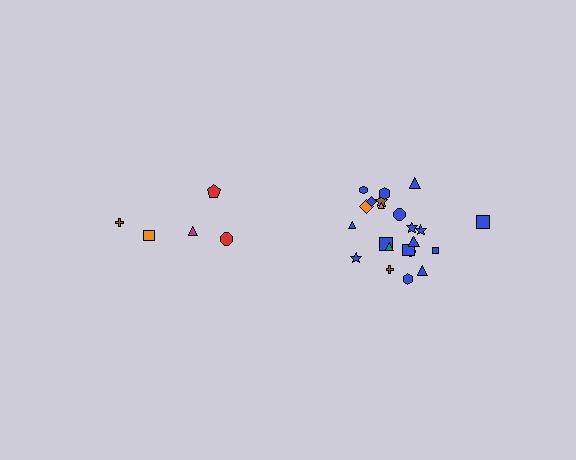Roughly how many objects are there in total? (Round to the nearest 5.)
Roughly 25 objects in total.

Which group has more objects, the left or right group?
The right group.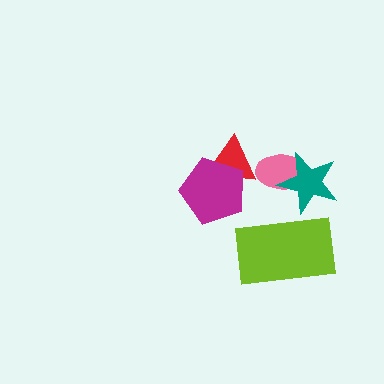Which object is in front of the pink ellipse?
The teal star is in front of the pink ellipse.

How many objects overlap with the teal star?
2 objects overlap with the teal star.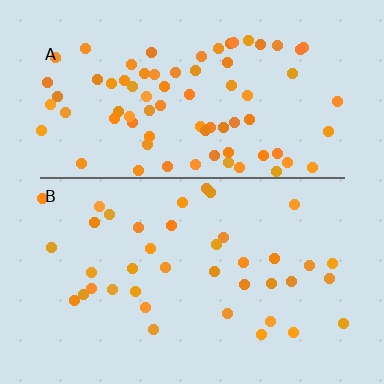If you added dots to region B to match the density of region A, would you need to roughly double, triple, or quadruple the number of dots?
Approximately double.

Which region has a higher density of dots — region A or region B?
A (the top).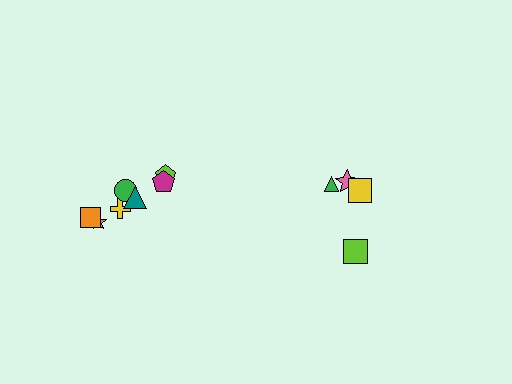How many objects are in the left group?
There are 7 objects.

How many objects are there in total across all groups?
There are 11 objects.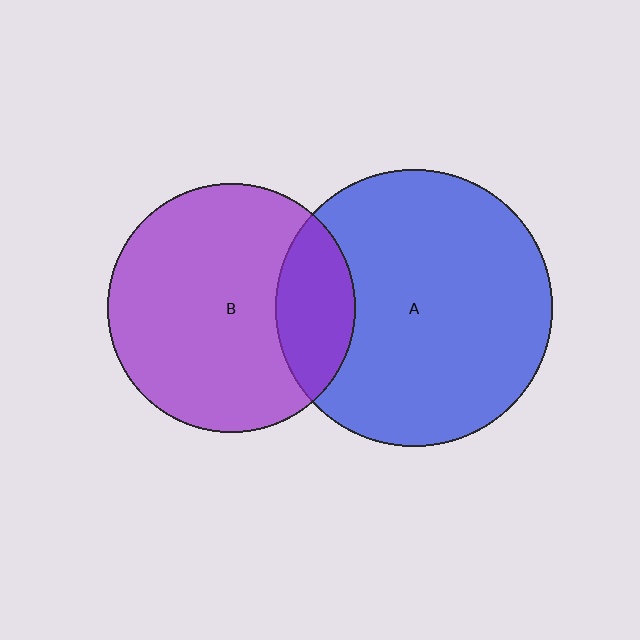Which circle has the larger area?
Circle A (blue).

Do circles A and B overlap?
Yes.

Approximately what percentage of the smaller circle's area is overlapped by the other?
Approximately 20%.